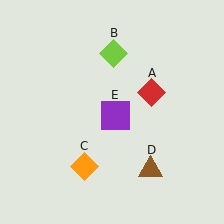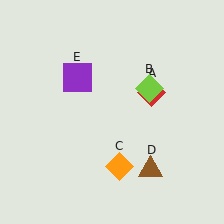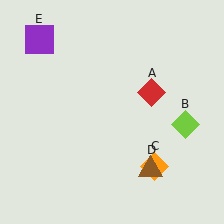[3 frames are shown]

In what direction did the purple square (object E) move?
The purple square (object E) moved up and to the left.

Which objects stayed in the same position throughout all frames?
Red diamond (object A) and brown triangle (object D) remained stationary.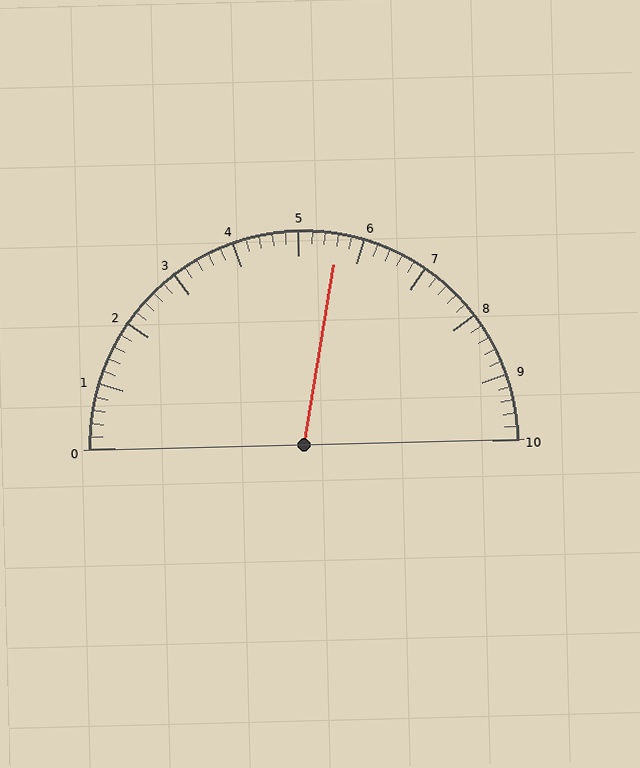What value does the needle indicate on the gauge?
The needle indicates approximately 5.6.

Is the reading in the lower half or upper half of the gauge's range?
The reading is in the upper half of the range (0 to 10).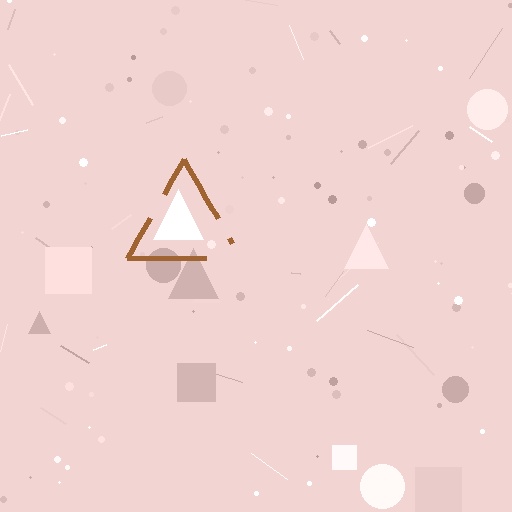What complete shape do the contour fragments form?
The contour fragments form a triangle.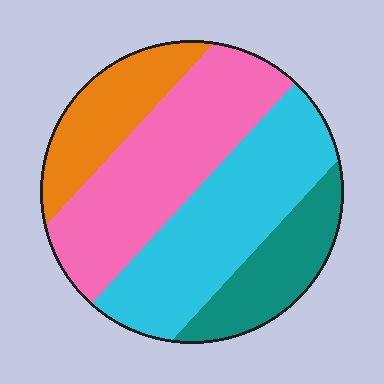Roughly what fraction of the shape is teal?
Teal takes up about one sixth (1/6) of the shape.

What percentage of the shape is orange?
Orange covers about 15% of the shape.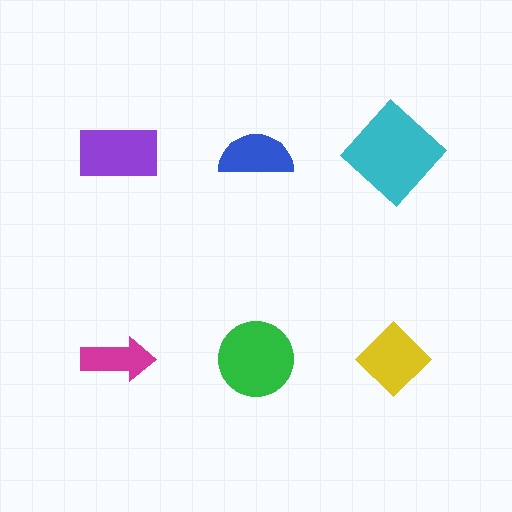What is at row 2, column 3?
A yellow diamond.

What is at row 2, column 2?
A green circle.